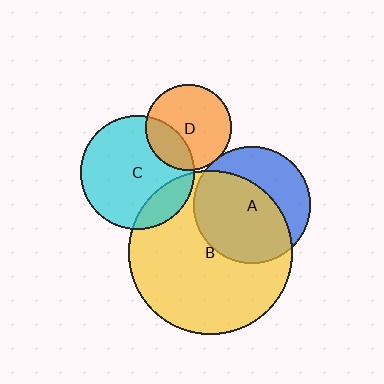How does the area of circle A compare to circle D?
Approximately 1.8 times.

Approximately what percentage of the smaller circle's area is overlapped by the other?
Approximately 25%.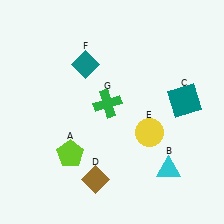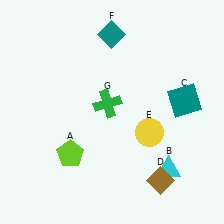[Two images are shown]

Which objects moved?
The objects that moved are: the brown diamond (D), the teal diamond (F).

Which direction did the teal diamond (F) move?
The teal diamond (F) moved up.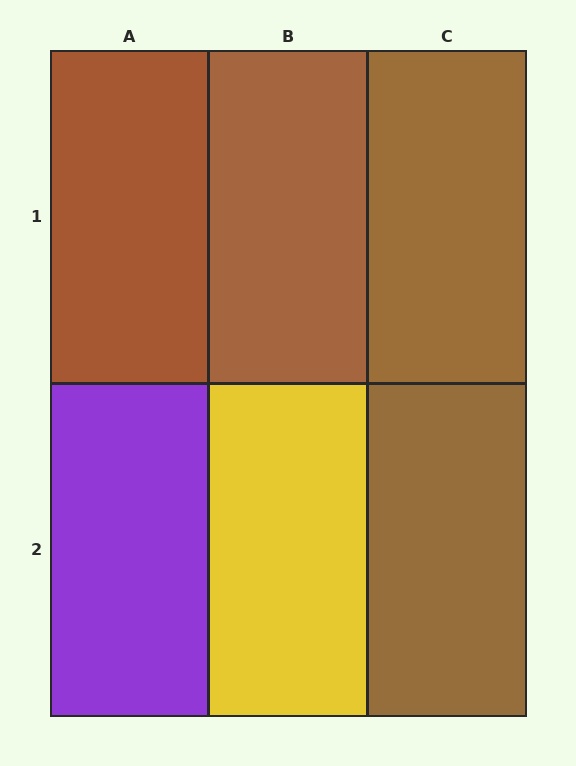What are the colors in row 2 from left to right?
Purple, yellow, brown.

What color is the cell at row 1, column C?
Brown.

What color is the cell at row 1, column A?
Brown.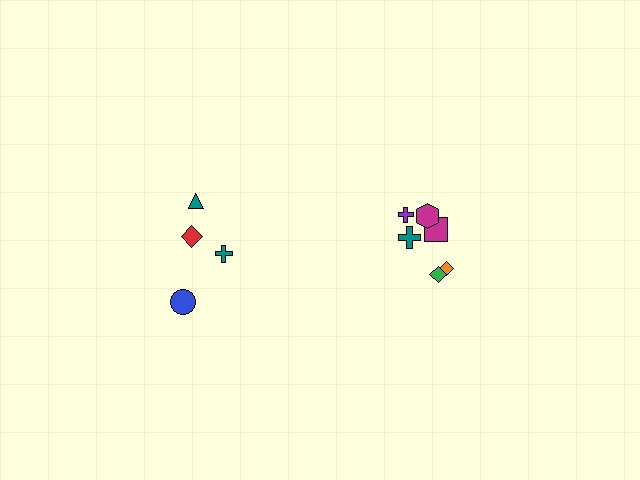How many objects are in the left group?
There are 4 objects.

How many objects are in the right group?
There are 6 objects.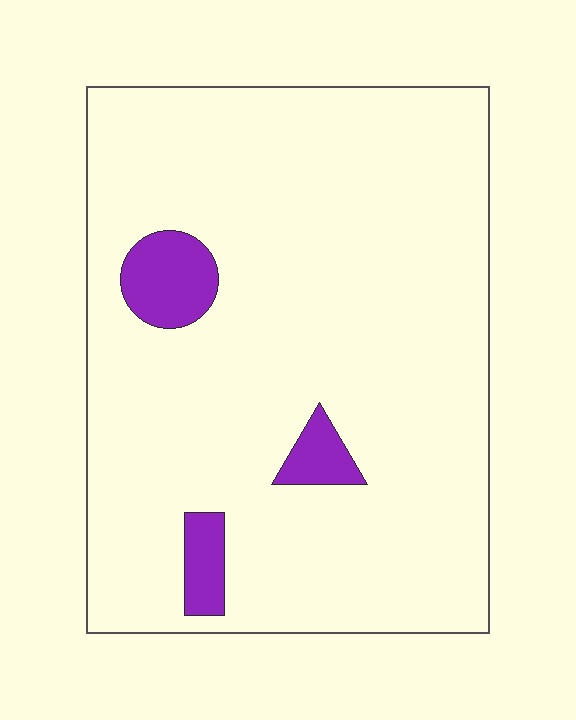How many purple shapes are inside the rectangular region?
3.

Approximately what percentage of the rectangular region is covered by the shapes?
Approximately 5%.